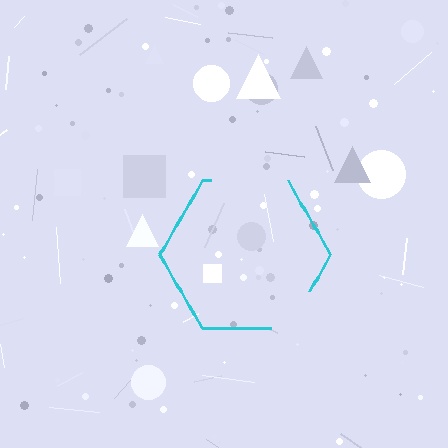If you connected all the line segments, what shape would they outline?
They would outline a hexagon.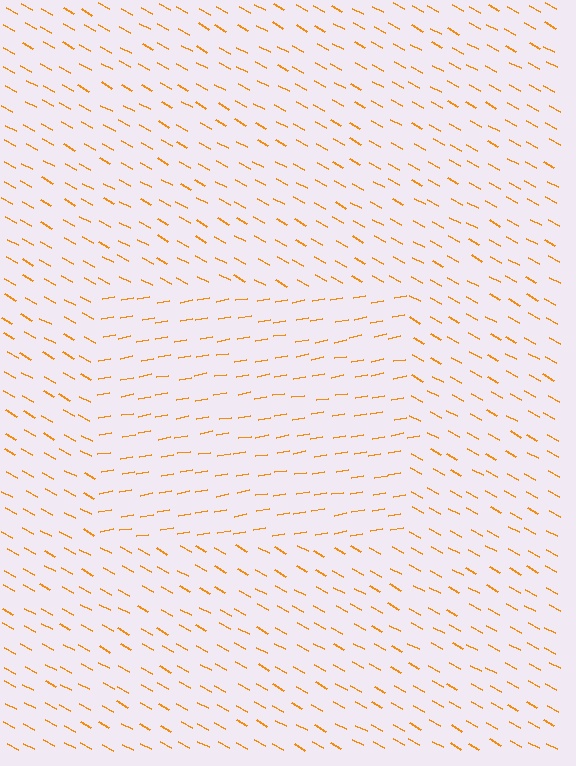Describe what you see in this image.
The image is filled with small orange line segments. A rectangle region in the image has lines oriented differently from the surrounding lines, creating a visible texture boundary.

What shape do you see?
I see a rectangle.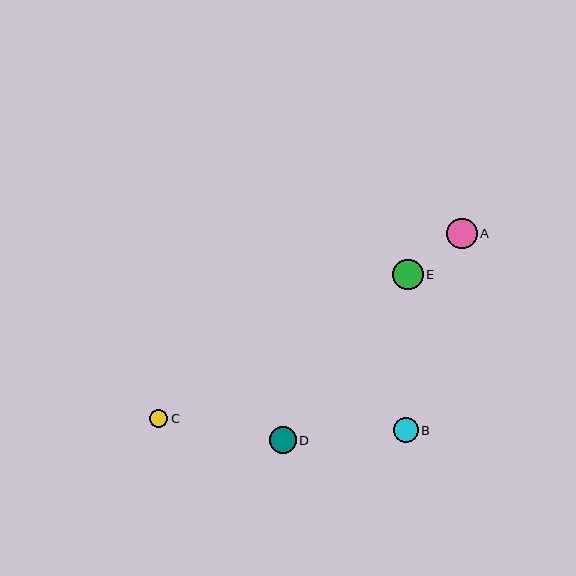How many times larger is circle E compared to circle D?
Circle E is approximately 1.2 times the size of circle D.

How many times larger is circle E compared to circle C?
Circle E is approximately 1.7 times the size of circle C.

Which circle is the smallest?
Circle C is the smallest with a size of approximately 18 pixels.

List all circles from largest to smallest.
From largest to smallest: E, A, D, B, C.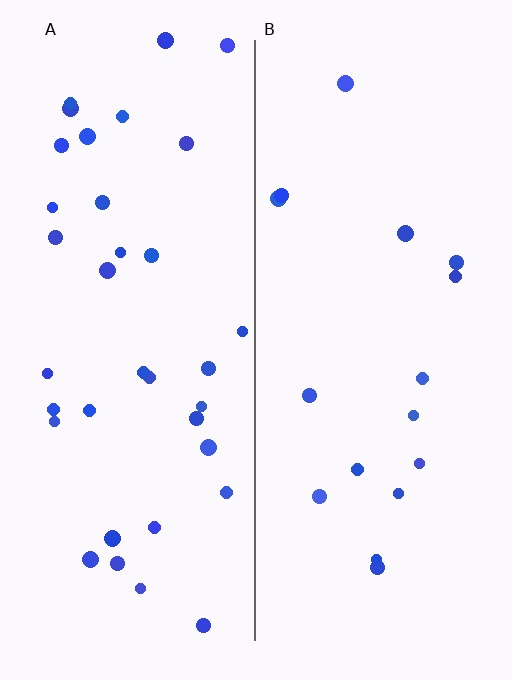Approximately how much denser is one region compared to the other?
Approximately 2.2× — region A over region B.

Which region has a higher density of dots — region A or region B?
A (the left).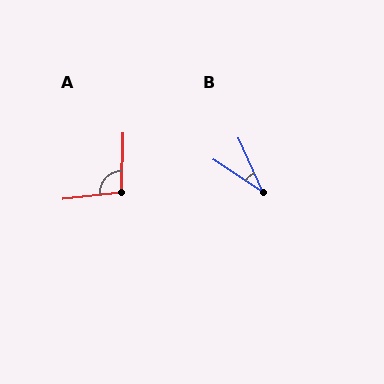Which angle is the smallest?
B, at approximately 32 degrees.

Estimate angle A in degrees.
Approximately 97 degrees.